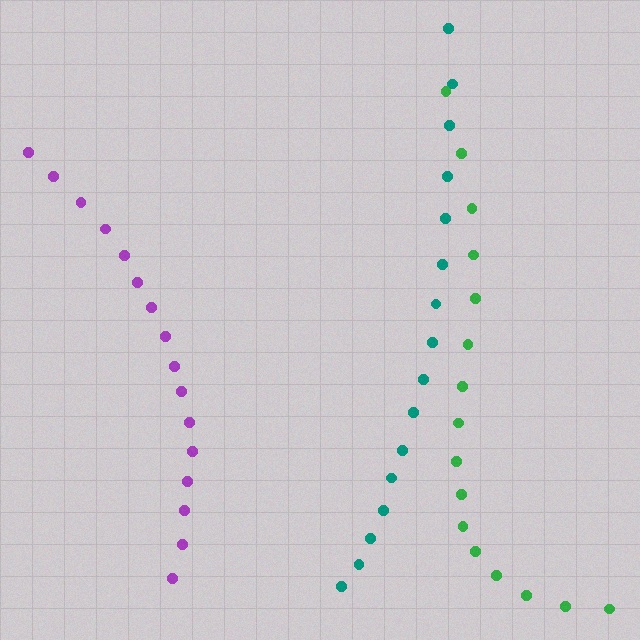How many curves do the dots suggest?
There are 3 distinct paths.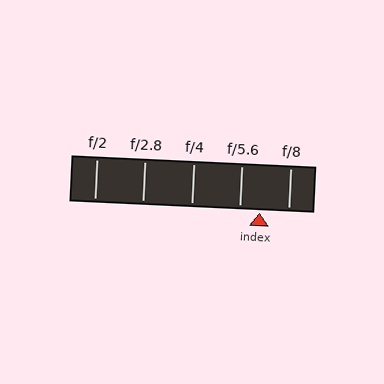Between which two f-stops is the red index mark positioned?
The index mark is between f/5.6 and f/8.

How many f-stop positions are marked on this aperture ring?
There are 5 f-stop positions marked.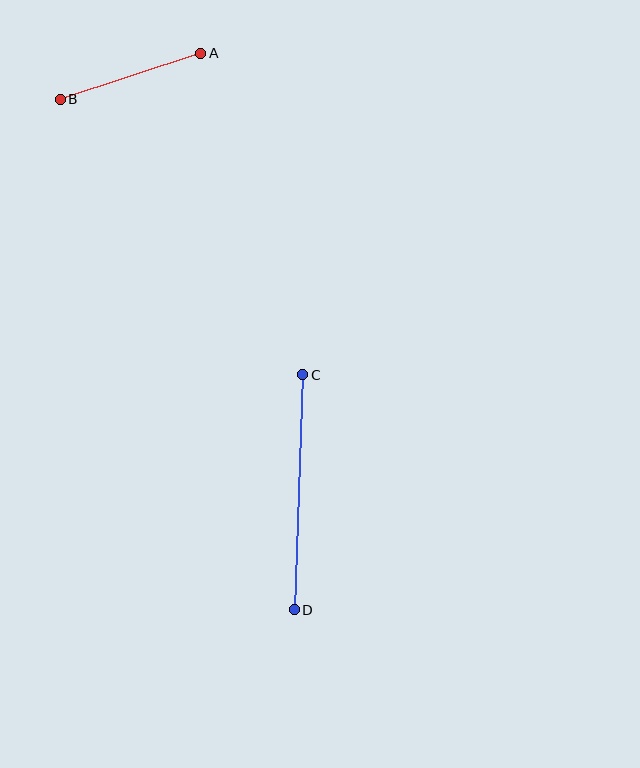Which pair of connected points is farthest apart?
Points C and D are farthest apart.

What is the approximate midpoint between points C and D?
The midpoint is at approximately (299, 492) pixels.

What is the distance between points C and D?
The distance is approximately 235 pixels.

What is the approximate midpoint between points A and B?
The midpoint is at approximately (131, 76) pixels.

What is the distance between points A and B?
The distance is approximately 148 pixels.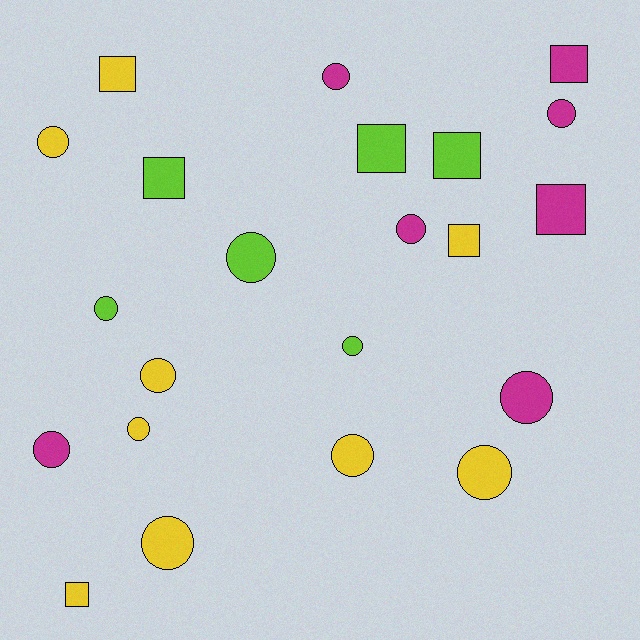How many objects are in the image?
There are 22 objects.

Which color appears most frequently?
Yellow, with 9 objects.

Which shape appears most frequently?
Circle, with 14 objects.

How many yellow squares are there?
There are 3 yellow squares.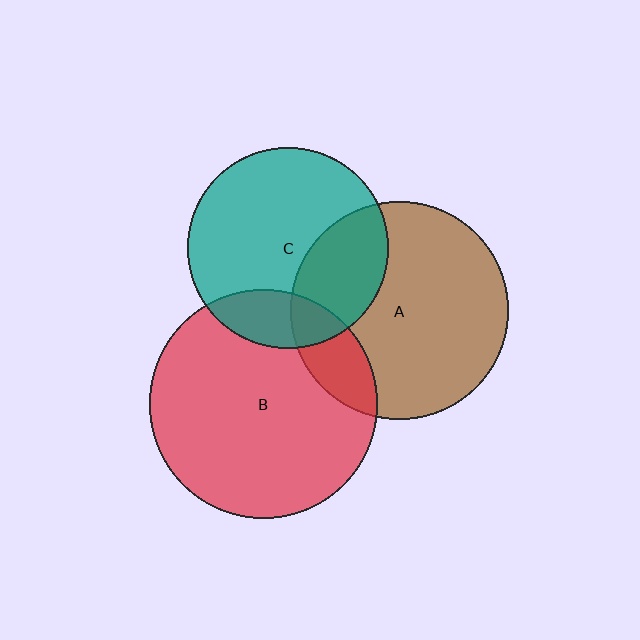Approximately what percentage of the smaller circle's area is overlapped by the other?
Approximately 30%.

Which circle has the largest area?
Circle B (red).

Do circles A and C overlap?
Yes.